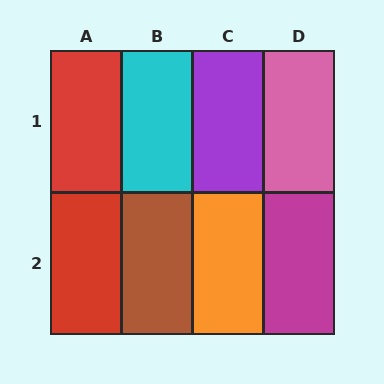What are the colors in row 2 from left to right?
Red, brown, orange, magenta.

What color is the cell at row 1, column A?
Red.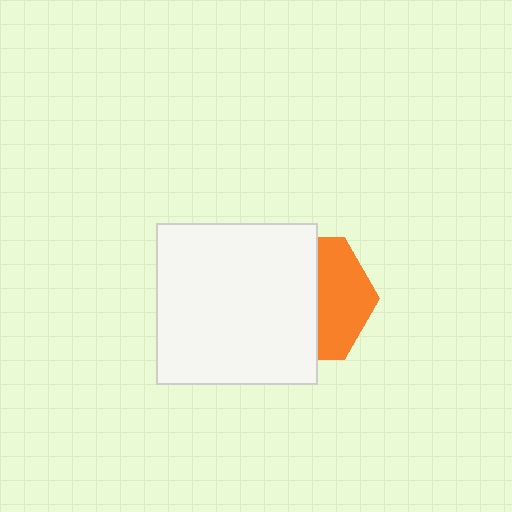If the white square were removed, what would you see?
You would see the complete orange hexagon.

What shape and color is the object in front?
The object in front is a white square.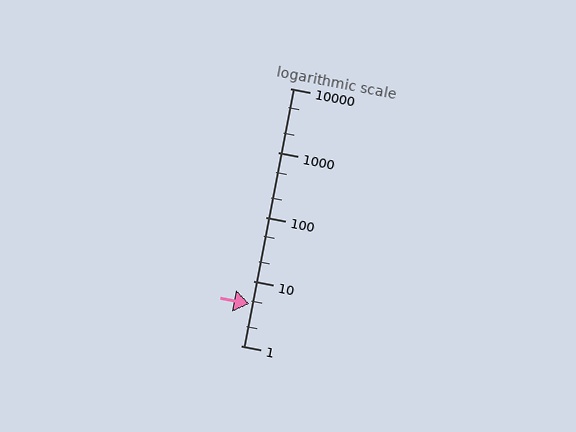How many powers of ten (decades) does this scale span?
The scale spans 4 decades, from 1 to 10000.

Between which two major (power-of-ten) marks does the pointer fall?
The pointer is between 1 and 10.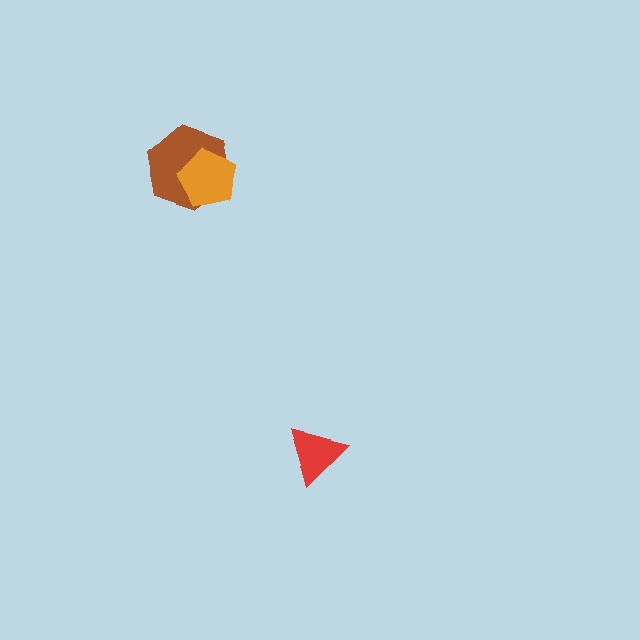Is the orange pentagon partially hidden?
No, no other shape covers it.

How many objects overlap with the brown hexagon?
1 object overlaps with the brown hexagon.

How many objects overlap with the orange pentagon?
1 object overlaps with the orange pentagon.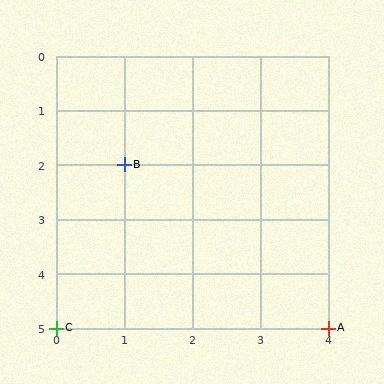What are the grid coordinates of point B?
Point B is at grid coordinates (1, 2).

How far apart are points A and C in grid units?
Points A and C are 4 columns apart.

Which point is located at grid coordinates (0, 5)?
Point C is at (0, 5).